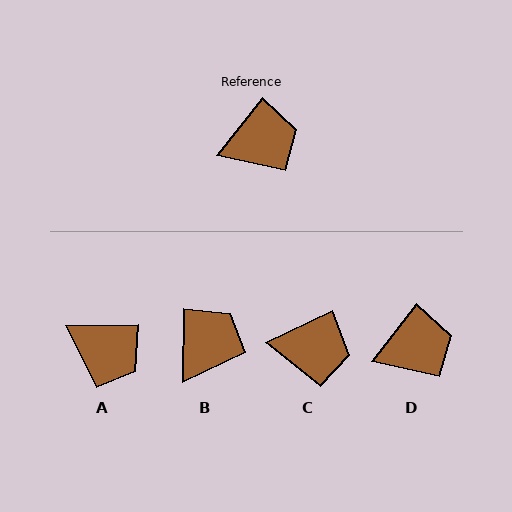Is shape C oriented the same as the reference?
No, it is off by about 27 degrees.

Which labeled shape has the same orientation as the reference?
D.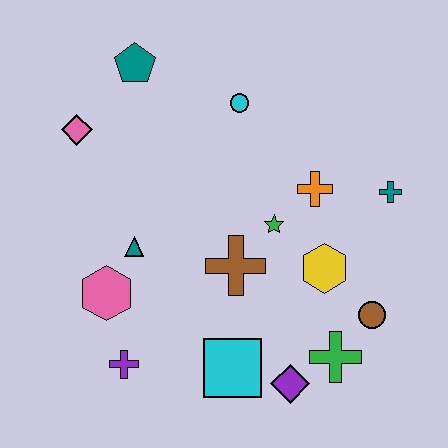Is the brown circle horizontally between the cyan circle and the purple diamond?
No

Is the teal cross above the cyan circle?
No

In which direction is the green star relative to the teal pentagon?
The green star is below the teal pentagon.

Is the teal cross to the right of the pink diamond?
Yes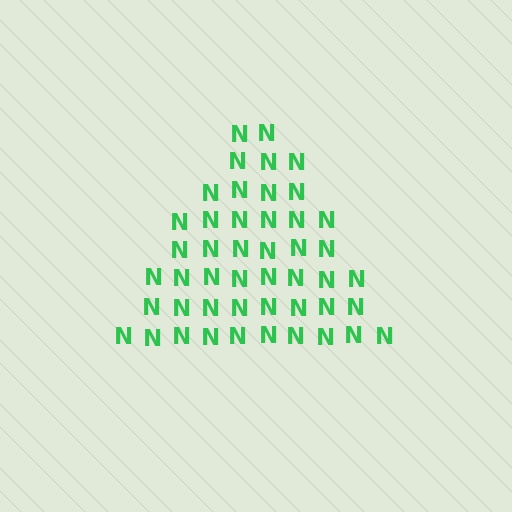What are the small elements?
The small elements are letter N's.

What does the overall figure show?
The overall figure shows a triangle.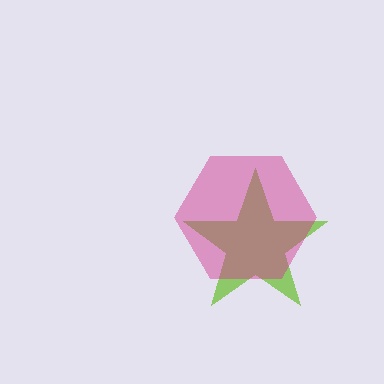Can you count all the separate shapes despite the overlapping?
Yes, there are 2 separate shapes.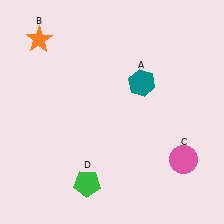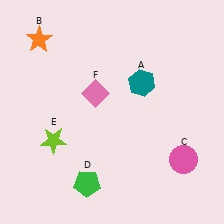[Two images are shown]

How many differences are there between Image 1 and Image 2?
There are 2 differences between the two images.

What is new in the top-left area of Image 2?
A pink diamond (F) was added in the top-left area of Image 2.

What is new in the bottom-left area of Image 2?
A lime star (E) was added in the bottom-left area of Image 2.